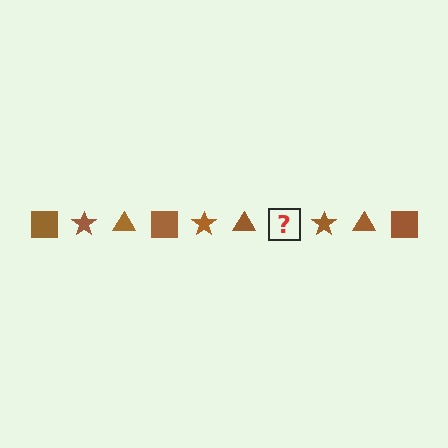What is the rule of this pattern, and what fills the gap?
The rule is that the pattern cycles through square, star, triangle shapes in brown. The gap should be filled with a brown square.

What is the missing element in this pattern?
The missing element is a brown square.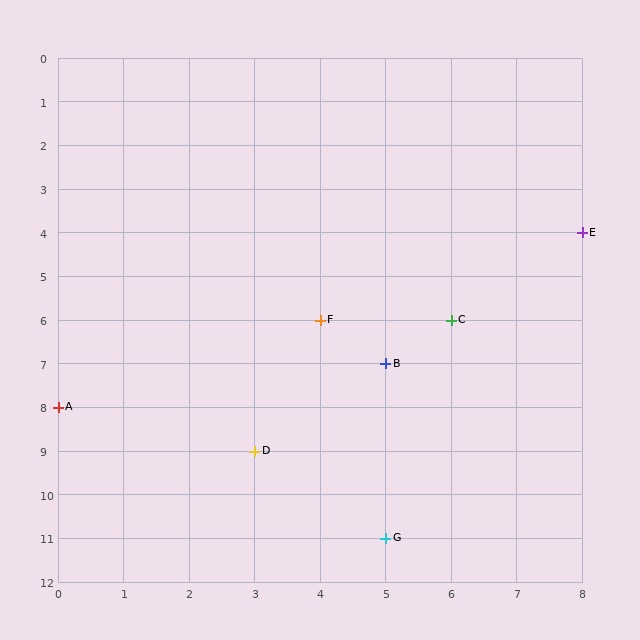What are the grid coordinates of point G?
Point G is at grid coordinates (5, 11).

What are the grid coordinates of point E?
Point E is at grid coordinates (8, 4).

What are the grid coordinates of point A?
Point A is at grid coordinates (0, 8).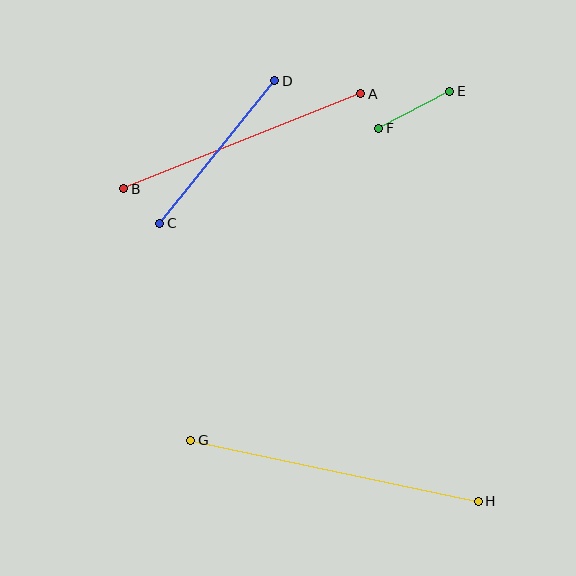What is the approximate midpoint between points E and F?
The midpoint is at approximately (414, 110) pixels.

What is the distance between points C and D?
The distance is approximately 183 pixels.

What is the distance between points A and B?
The distance is approximately 255 pixels.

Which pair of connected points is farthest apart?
Points G and H are farthest apart.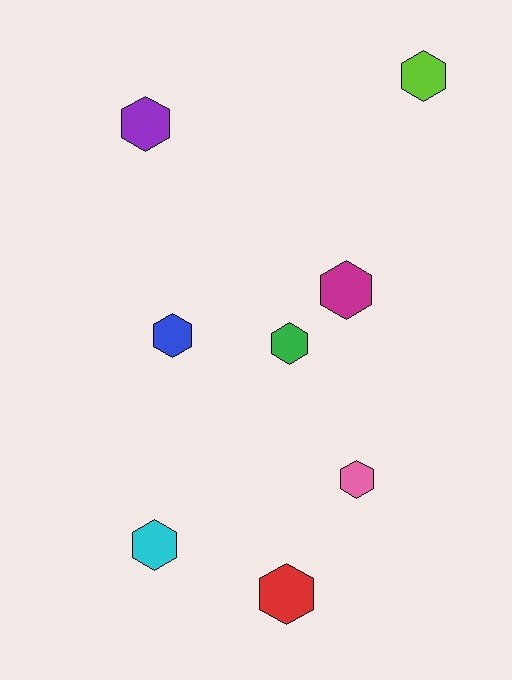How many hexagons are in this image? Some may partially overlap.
There are 8 hexagons.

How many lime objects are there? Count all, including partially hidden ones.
There is 1 lime object.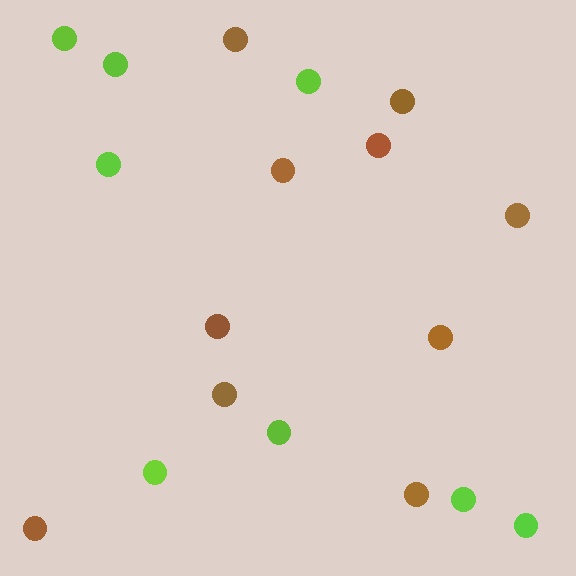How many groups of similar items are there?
There are 2 groups: one group of lime circles (8) and one group of brown circles (10).